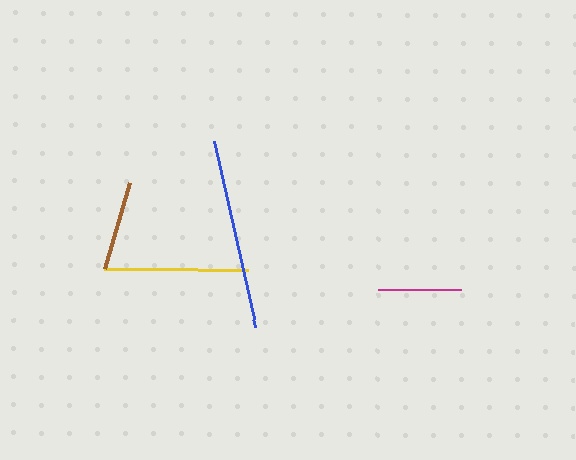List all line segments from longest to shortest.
From longest to shortest: blue, yellow, brown, magenta.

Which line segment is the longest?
The blue line is the longest at approximately 191 pixels.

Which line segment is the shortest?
The magenta line is the shortest at approximately 83 pixels.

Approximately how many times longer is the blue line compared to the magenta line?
The blue line is approximately 2.3 times the length of the magenta line.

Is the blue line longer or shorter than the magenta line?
The blue line is longer than the magenta line.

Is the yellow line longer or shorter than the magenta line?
The yellow line is longer than the magenta line.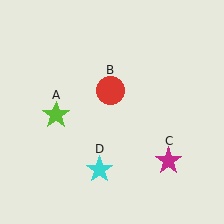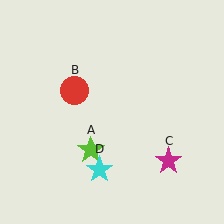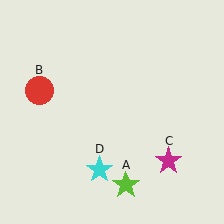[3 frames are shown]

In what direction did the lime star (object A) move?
The lime star (object A) moved down and to the right.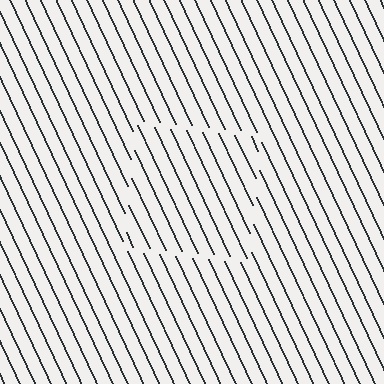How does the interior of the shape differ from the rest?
The interior of the shape contains the same grating, shifted by half a period — the contour is defined by the phase discontinuity where line-ends from the inner and outer gratings abut.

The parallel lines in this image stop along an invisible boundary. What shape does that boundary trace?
An illusory square. The interior of the shape contains the same grating, shifted by half a period — the contour is defined by the phase discontinuity where line-ends from the inner and outer gratings abut.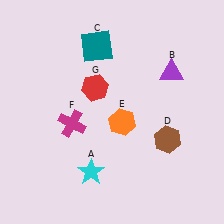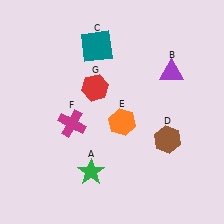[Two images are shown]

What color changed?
The star (A) changed from cyan in Image 1 to green in Image 2.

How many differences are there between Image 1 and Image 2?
There is 1 difference between the two images.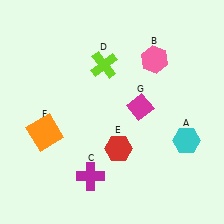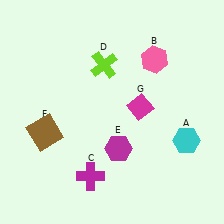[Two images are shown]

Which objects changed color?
E changed from red to magenta. F changed from orange to brown.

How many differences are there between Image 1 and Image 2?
There are 2 differences between the two images.